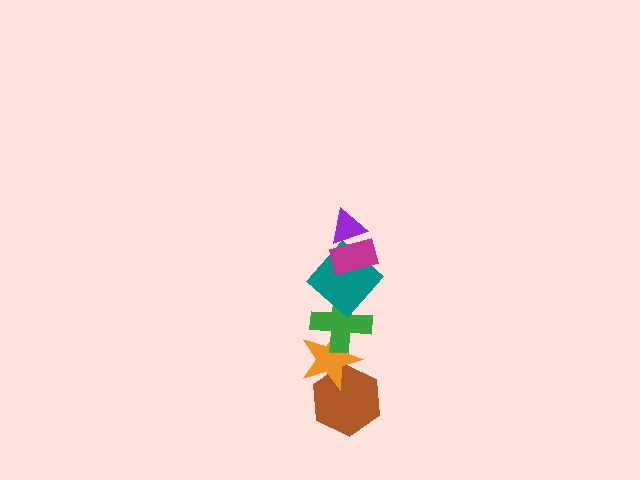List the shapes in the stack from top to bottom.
From top to bottom: the purple triangle, the magenta rectangle, the teal diamond, the green cross, the orange star, the brown hexagon.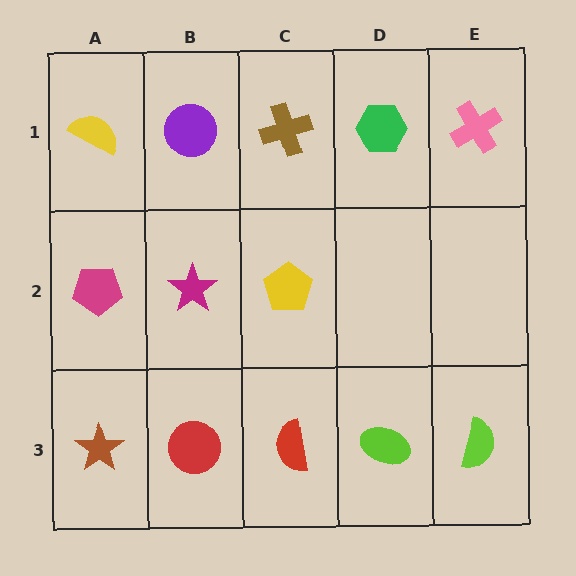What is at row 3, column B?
A red circle.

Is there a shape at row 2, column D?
No, that cell is empty.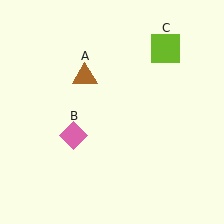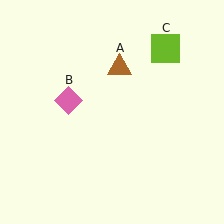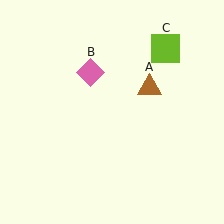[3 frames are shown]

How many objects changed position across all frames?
2 objects changed position: brown triangle (object A), pink diamond (object B).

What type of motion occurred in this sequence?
The brown triangle (object A), pink diamond (object B) rotated clockwise around the center of the scene.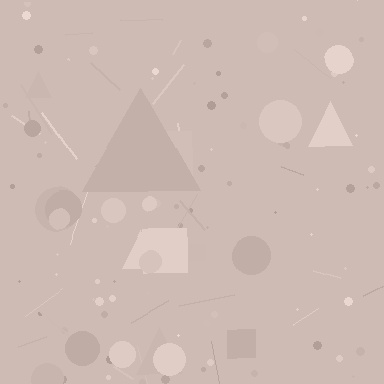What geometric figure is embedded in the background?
A triangle is embedded in the background.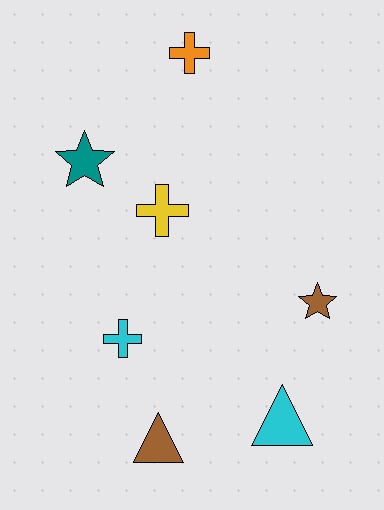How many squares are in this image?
There are no squares.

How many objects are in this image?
There are 7 objects.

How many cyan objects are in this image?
There are 2 cyan objects.